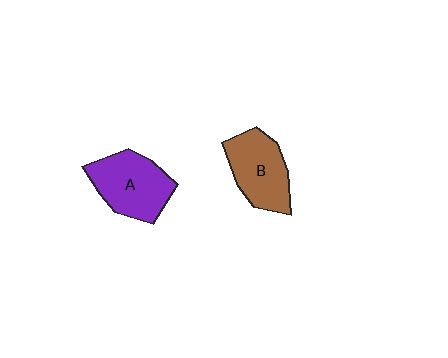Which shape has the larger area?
Shape A (purple).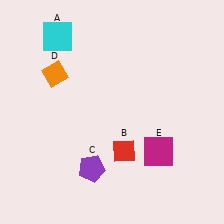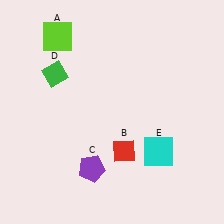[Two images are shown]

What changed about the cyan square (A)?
In Image 1, A is cyan. In Image 2, it changed to lime.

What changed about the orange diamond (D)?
In Image 1, D is orange. In Image 2, it changed to green.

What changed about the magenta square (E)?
In Image 1, E is magenta. In Image 2, it changed to cyan.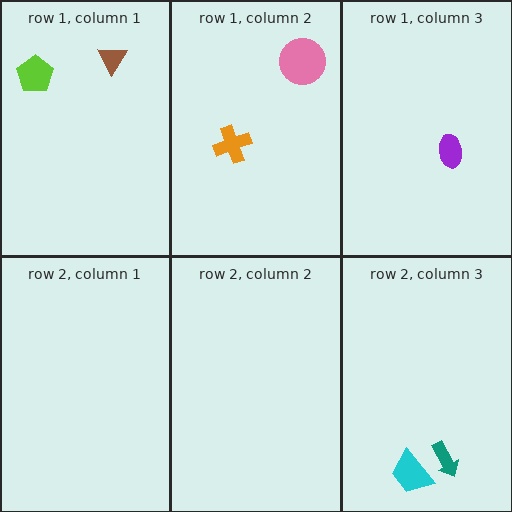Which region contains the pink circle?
The row 1, column 2 region.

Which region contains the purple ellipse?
The row 1, column 3 region.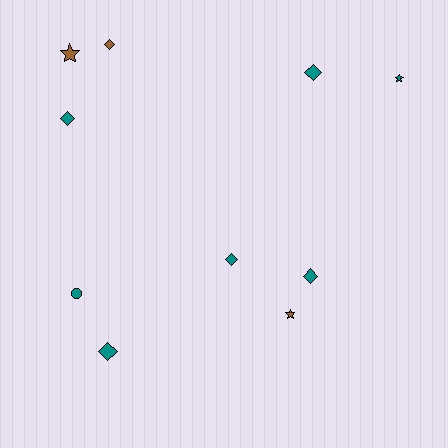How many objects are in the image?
There are 10 objects.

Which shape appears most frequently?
Diamond, with 6 objects.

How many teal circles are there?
There is 1 teal circle.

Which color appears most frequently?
Teal, with 7 objects.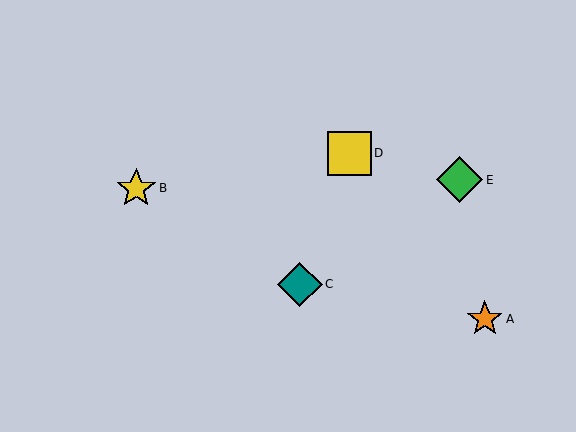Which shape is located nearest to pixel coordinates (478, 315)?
The orange star (labeled A) at (485, 319) is nearest to that location.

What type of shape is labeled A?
Shape A is an orange star.